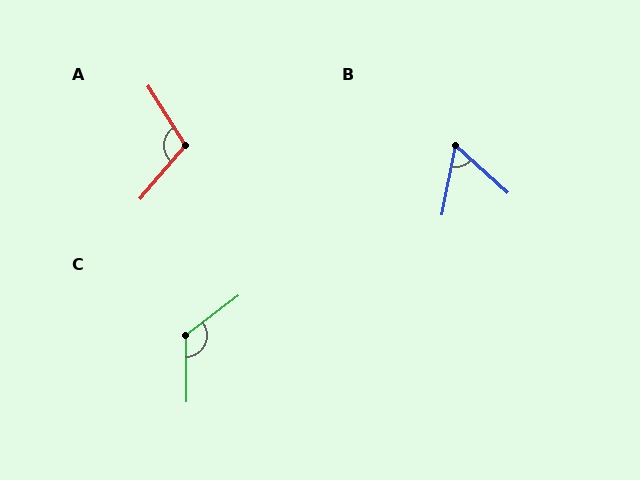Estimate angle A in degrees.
Approximately 107 degrees.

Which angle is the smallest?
B, at approximately 59 degrees.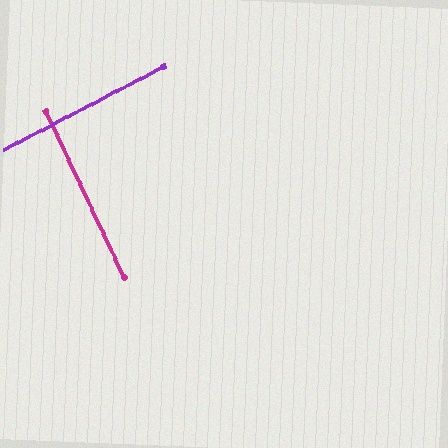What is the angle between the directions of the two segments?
Approximately 88 degrees.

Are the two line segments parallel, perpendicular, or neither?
Perpendicular — they meet at approximately 88°.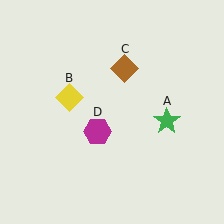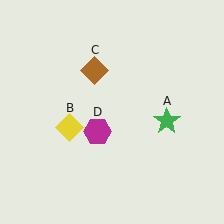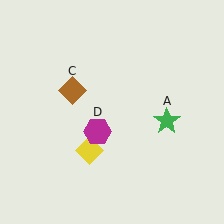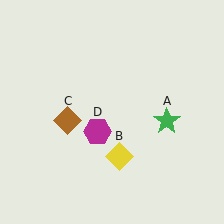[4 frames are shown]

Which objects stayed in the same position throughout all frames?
Green star (object A) and magenta hexagon (object D) remained stationary.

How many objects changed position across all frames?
2 objects changed position: yellow diamond (object B), brown diamond (object C).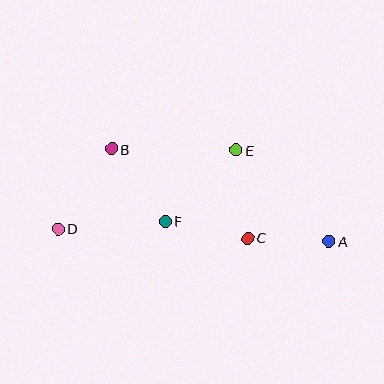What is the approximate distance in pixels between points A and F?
The distance between A and F is approximately 165 pixels.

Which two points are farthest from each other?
Points A and D are farthest from each other.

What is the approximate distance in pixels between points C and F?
The distance between C and F is approximately 84 pixels.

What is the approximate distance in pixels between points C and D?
The distance between C and D is approximately 190 pixels.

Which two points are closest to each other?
Points A and C are closest to each other.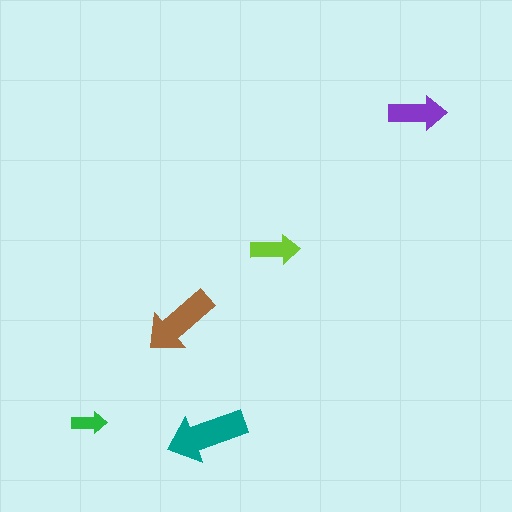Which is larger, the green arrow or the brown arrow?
The brown one.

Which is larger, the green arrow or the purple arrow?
The purple one.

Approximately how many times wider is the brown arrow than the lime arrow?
About 1.5 times wider.